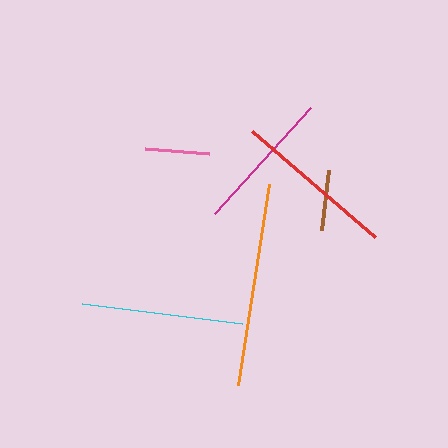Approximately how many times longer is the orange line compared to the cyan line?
The orange line is approximately 1.3 times the length of the cyan line.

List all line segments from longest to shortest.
From longest to shortest: orange, red, cyan, magenta, pink, brown.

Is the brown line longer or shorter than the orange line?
The orange line is longer than the brown line.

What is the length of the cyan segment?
The cyan segment is approximately 161 pixels long.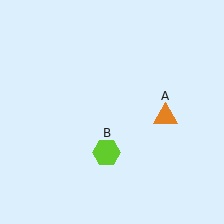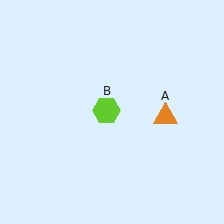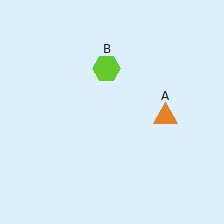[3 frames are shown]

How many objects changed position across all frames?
1 object changed position: lime hexagon (object B).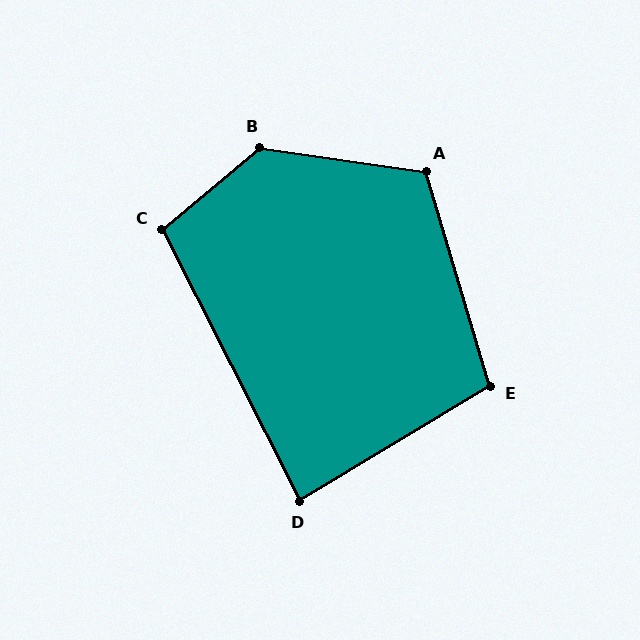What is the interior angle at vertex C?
Approximately 103 degrees (obtuse).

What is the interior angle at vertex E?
Approximately 105 degrees (obtuse).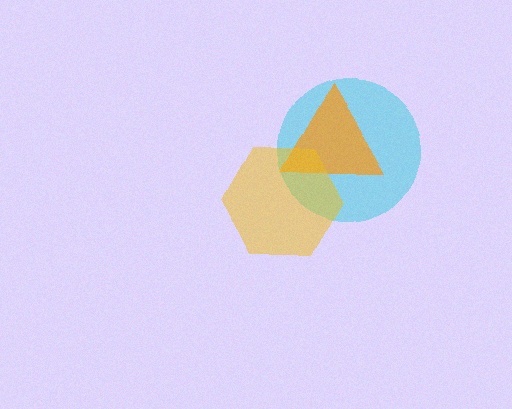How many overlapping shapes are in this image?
There are 3 overlapping shapes in the image.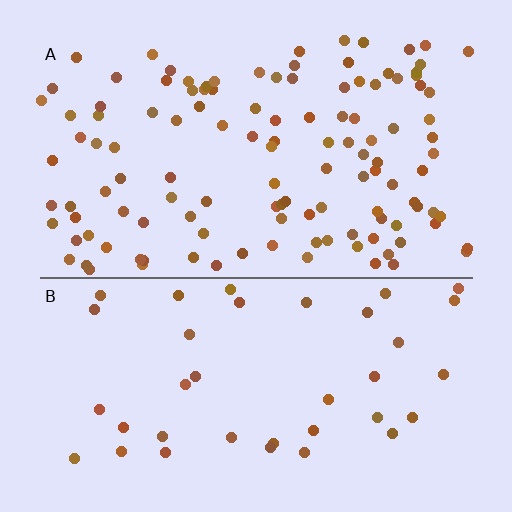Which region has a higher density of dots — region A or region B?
A (the top).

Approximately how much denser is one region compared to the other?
Approximately 3.2× — region A over region B.